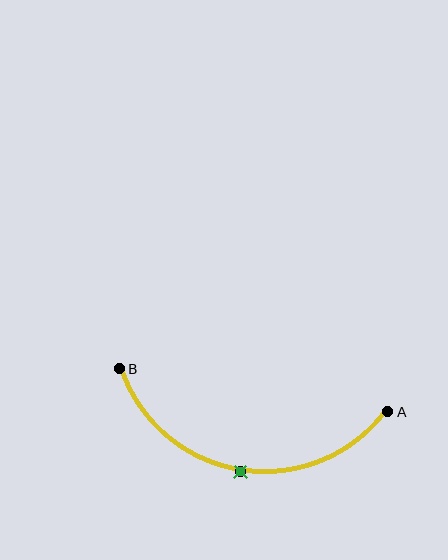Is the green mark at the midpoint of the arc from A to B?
Yes. The green mark lies on the arc at equal arc-length from both A and B — it is the arc midpoint.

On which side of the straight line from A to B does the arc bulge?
The arc bulges below the straight line connecting A and B.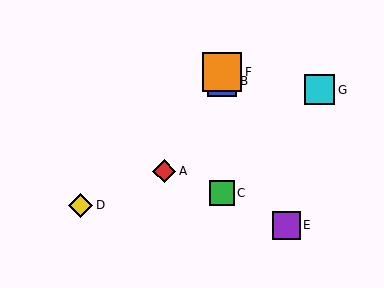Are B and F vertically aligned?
Yes, both are at x≈222.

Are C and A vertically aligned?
No, C is at x≈222 and A is at x≈164.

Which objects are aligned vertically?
Objects B, C, F are aligned vertically.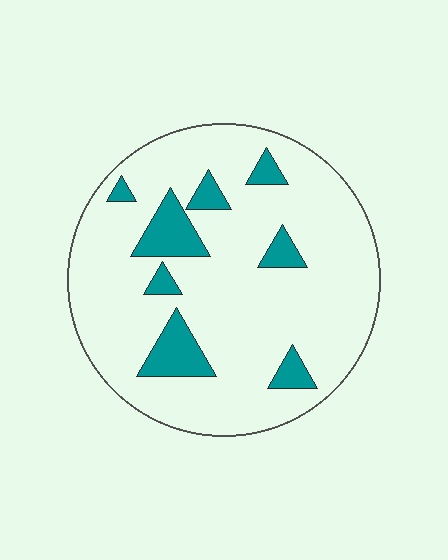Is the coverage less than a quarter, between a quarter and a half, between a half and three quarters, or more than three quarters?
Less than a quarter.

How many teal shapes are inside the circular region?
8.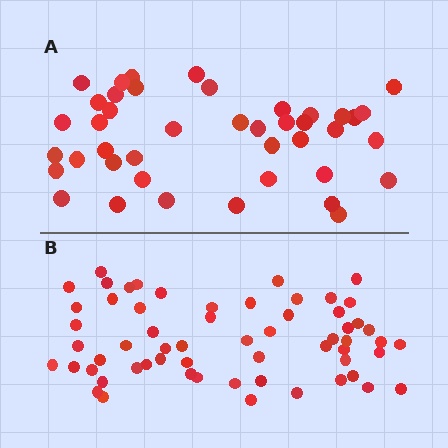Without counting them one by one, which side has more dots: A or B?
Region B (the bottom region) has more dots.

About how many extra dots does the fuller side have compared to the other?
Region B has approximately 20 more dots than region A.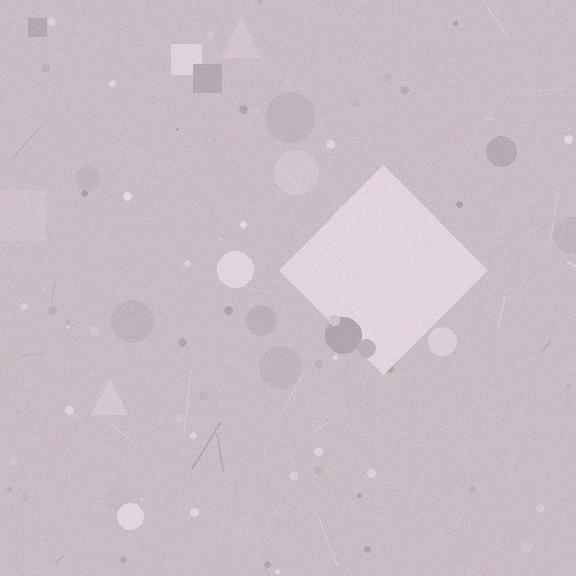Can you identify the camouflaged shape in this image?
The camouflaged shape is a diamond.